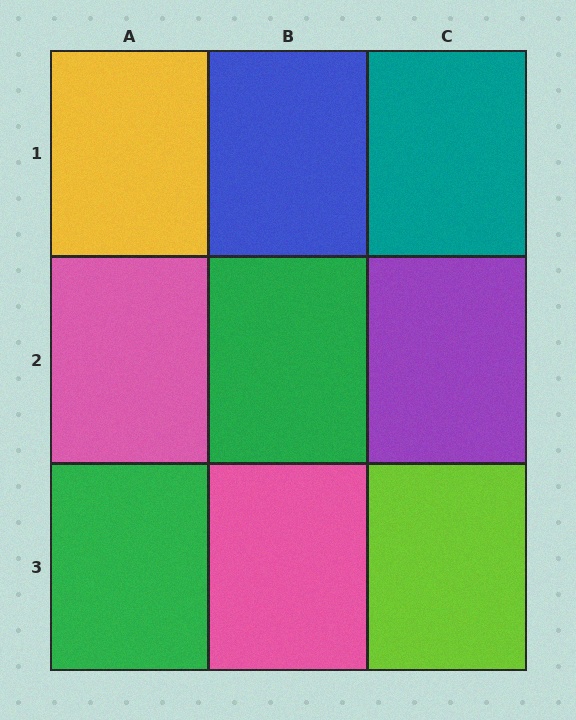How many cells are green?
2 cells are green.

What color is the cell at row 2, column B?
Green.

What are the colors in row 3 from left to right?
Green, pink, lime.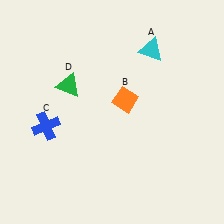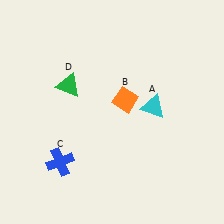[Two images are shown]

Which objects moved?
The objects that moved are: the cyan triangle (A), the blue cross (C).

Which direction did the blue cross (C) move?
The blue cross (C) moved down.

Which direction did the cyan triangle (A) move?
The cyan triangle (A) moved down.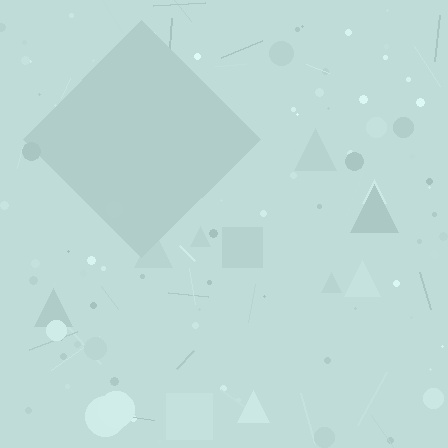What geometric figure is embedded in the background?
A diamond is embedded in the background.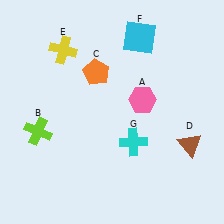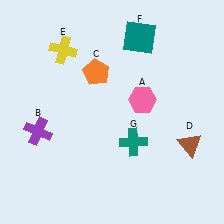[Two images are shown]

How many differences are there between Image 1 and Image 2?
There are 3 differences between the two images.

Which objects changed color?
B changed from lime to purple. F changed from cyan to teal. G changed from cyan to teal.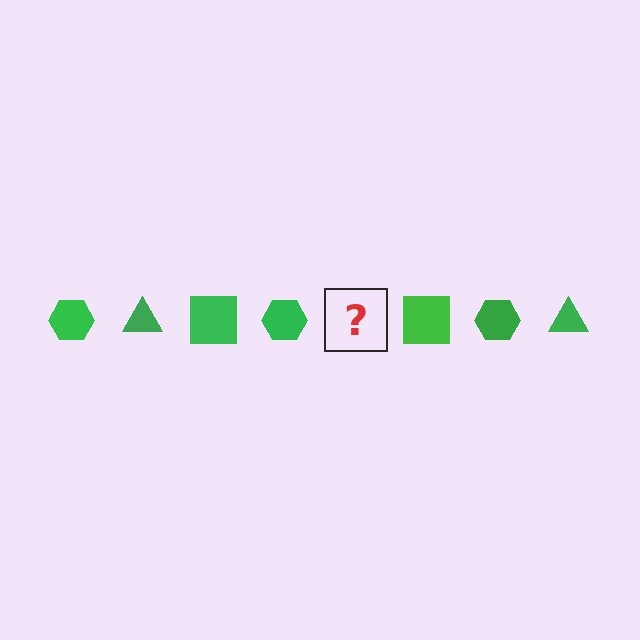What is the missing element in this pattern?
The missing element is a green triangle.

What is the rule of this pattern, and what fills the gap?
The rule is that the pattern cycles through hexagon, triangle, square shapes in green. The gap should be filled with a green triangle.